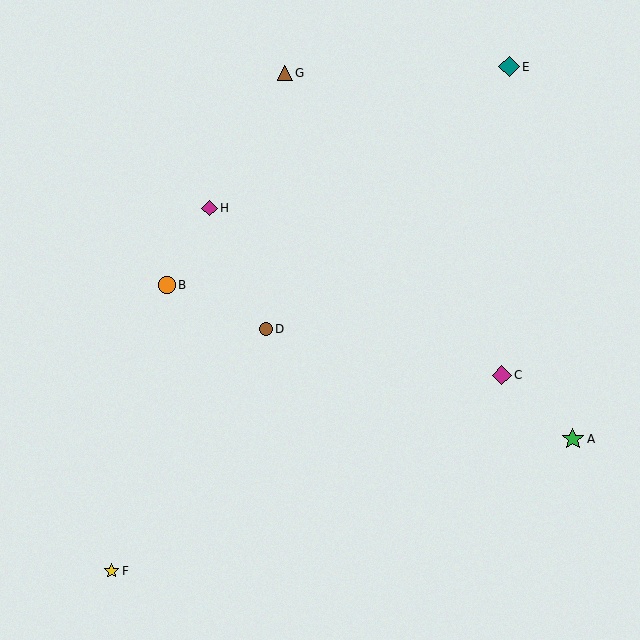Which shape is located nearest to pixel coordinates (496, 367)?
The magenta diamond (labeled C) at (502, 375) is nearest to that location.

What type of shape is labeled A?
Shape A is a green star.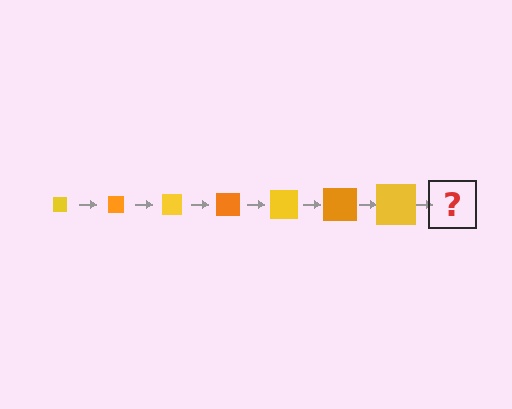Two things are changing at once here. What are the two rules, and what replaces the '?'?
The two rules are that the square grows larger each step and the color cycles through yellow and orange. The '?' should be an orange square, larger than the previous one.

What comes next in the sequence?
The next element should be an orange square, larger than the previous one.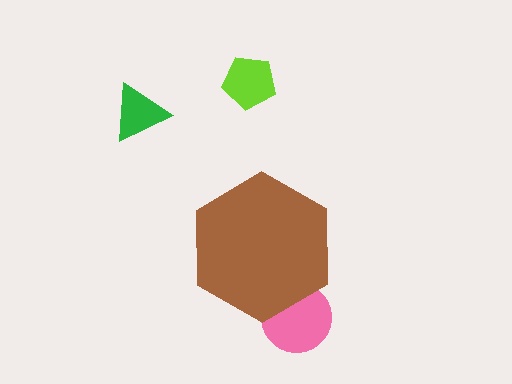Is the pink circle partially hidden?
Yes, the pink circle is partially hidden behind the brown hexagon.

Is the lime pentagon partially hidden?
No, the lime pentagon is fully visible.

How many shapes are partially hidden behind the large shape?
1 shape is partially hidden.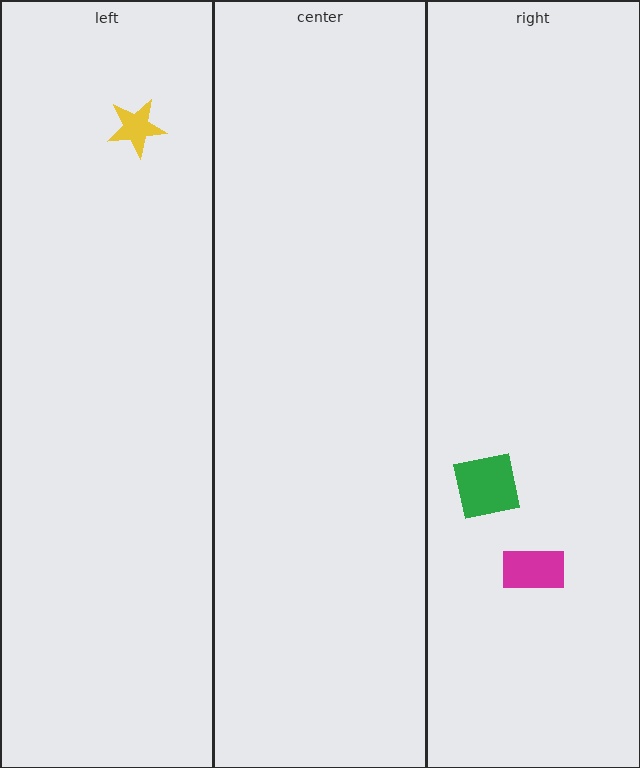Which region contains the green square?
The right region.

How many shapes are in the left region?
1.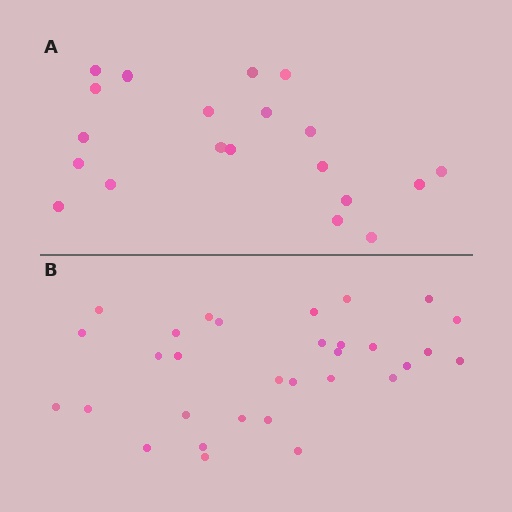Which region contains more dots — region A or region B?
Region B (the bottom region) has more dots.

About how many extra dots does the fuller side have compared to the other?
Region B has roughly 12 or so more dots than region A.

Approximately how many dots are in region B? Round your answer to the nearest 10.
About 30 dots. (The exact count is 31, which rounds to 30.)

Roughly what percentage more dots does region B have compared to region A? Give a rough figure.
About 55% more.